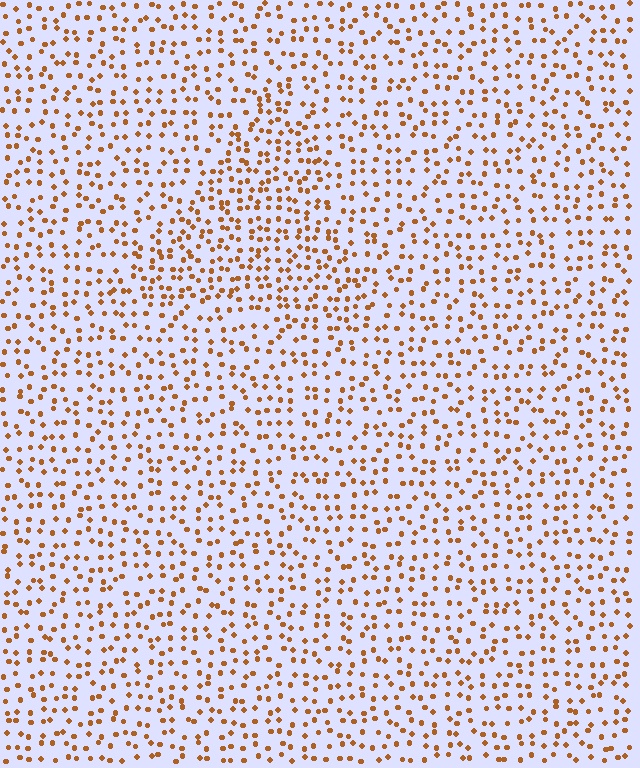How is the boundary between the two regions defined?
The boundary is defined by a change in element density (approximately 1.5x ratio). All elements are the same color, size, and shape.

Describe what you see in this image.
The image contains small brown elements arranged at two different densities. A triangle-shaped region is visible where the elements are more densely packed than the surrounding area.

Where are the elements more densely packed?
The elements are more densely packed inside the triangle boundary.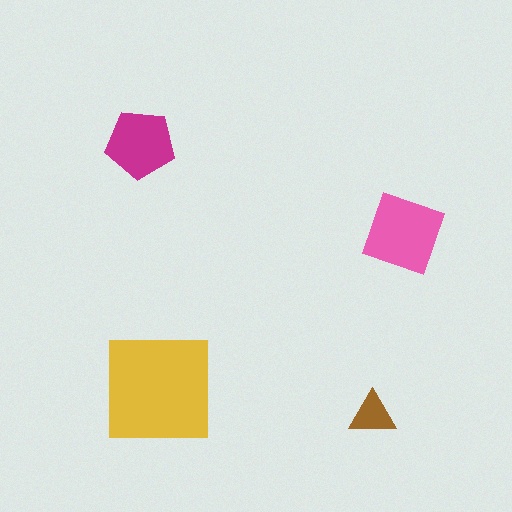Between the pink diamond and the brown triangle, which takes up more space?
The pink diamond.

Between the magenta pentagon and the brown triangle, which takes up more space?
The magenta pentagon.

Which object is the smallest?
The brown triangle.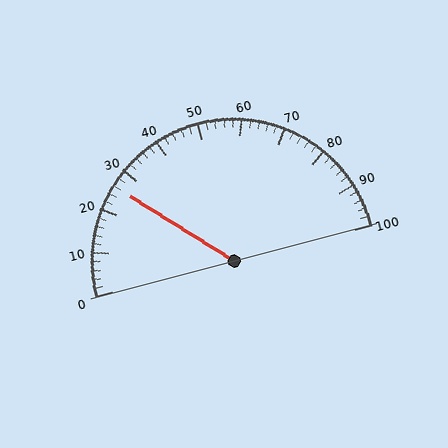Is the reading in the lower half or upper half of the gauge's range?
The reading is in the lower half of the range (0 to 100).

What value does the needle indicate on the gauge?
The needle indicates approximately 26.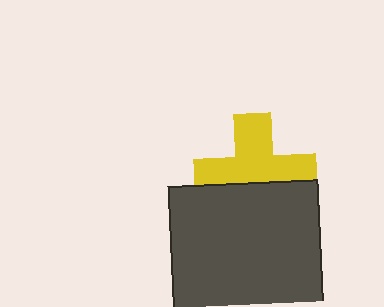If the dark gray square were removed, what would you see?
You would see the complete yellow cross.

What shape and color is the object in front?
The object in front is a dark gray square.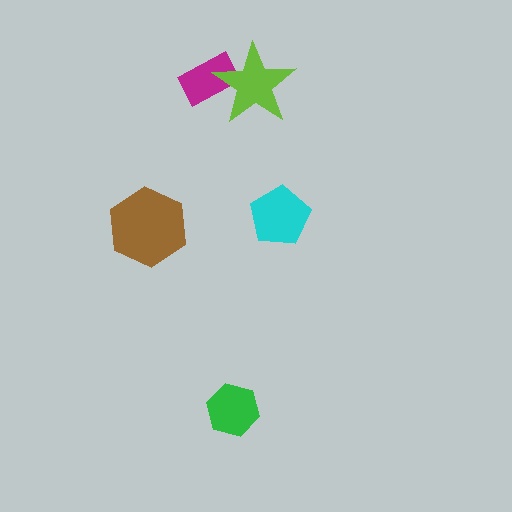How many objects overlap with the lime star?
1 object overlaps with the lime star.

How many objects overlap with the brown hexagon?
0 objects overlap with the brown hexagon.